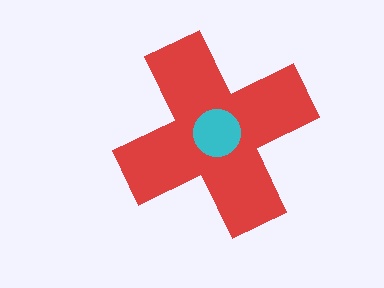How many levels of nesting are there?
2.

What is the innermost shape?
The cyan circle.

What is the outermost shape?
The red cross.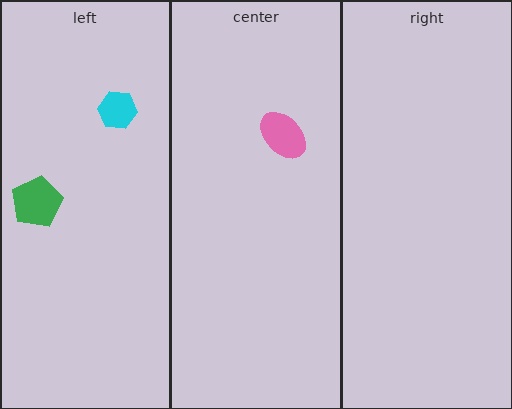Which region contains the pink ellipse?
The center region.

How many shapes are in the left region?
2.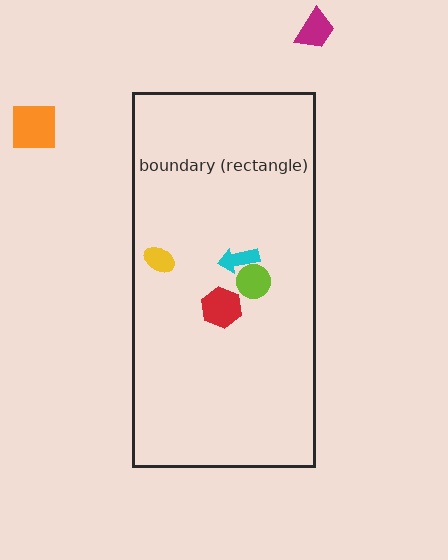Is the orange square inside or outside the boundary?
Outside.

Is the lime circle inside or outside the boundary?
Inside.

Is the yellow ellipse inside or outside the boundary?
Inside.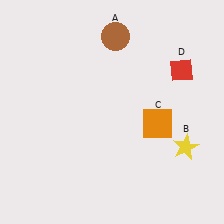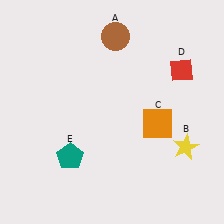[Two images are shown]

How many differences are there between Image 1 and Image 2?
There is 1 difference between the two images.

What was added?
A teal pentagon (E) was added in Image 2.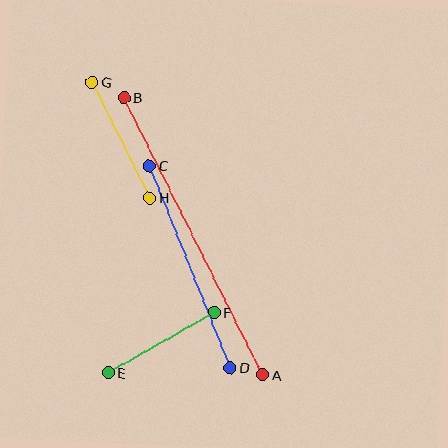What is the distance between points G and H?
The distance is approximately 129 pixels.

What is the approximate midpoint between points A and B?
The midpoint is at approximately (194, 236) pixels.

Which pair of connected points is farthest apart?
Points A and B are farthest apart.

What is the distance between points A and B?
The distance is approximately 310 pixels.